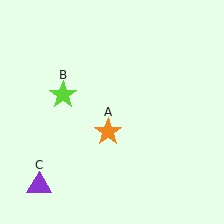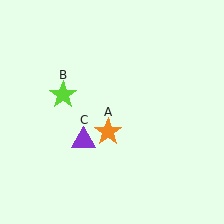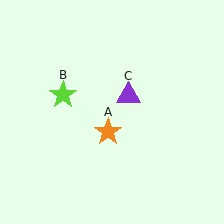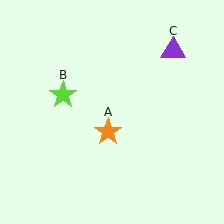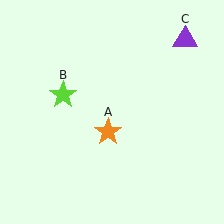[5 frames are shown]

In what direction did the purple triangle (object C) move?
The purple triangle (object C) moved up and to the right.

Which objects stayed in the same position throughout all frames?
Orange star (object A) and lime star (object B) remained stationary.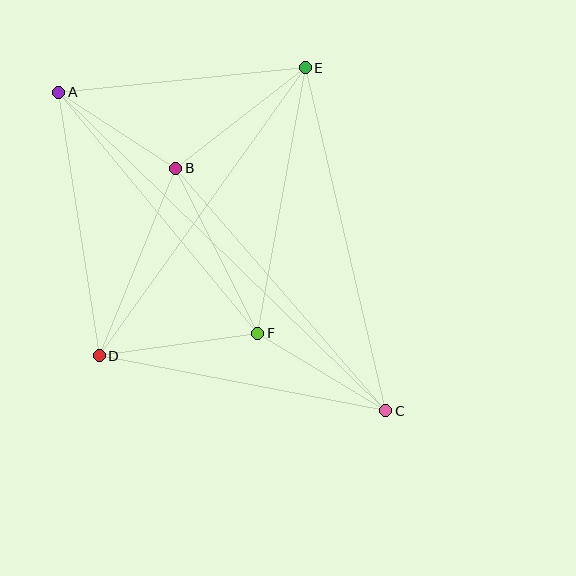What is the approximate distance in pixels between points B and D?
The distance between B and D is approximately 203 pixels.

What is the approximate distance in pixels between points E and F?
The distance between E and F is approximately 270 pixels.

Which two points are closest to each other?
Points A and B are closest to each other.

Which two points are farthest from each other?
Points A and C are farthest from each other.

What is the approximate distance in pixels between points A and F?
The distance between A and F is approximately 313 pixels.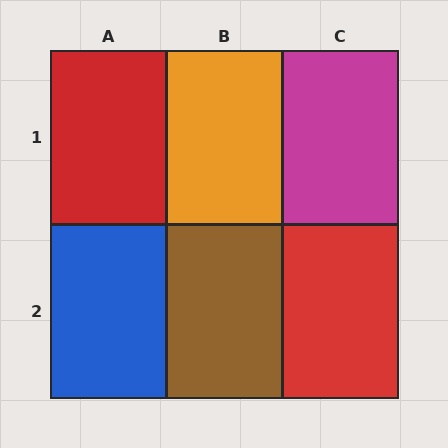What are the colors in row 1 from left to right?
Red, orange, magenta.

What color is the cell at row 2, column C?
Red.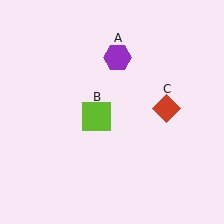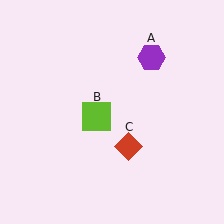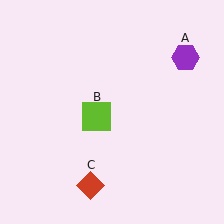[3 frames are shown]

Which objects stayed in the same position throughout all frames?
Lime square (object B) remained stationary.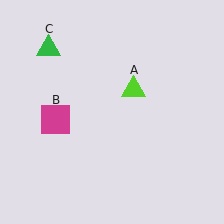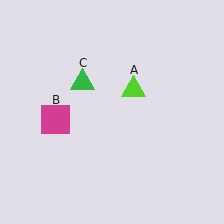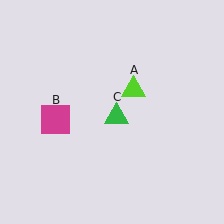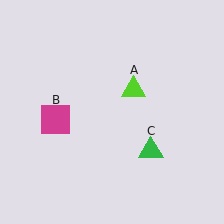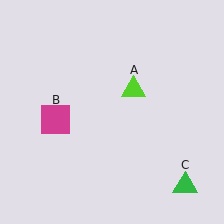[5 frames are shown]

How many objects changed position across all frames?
1 object changed position: green triangle (object C).